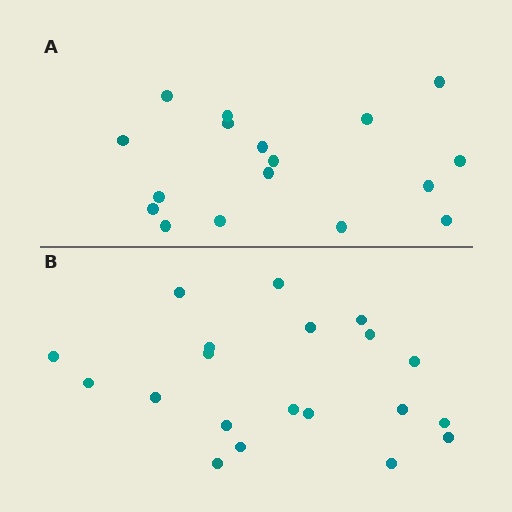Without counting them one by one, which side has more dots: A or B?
Region B (the bottom region) has more dots.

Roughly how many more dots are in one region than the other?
Region B has just a few more — roughly 2 or 3 more dots than region A.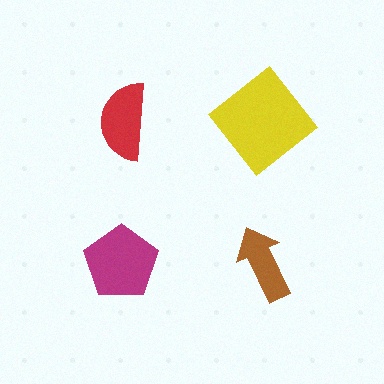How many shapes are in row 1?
2 shapes.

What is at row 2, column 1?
A magenta pentagon.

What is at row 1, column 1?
A red semicircle.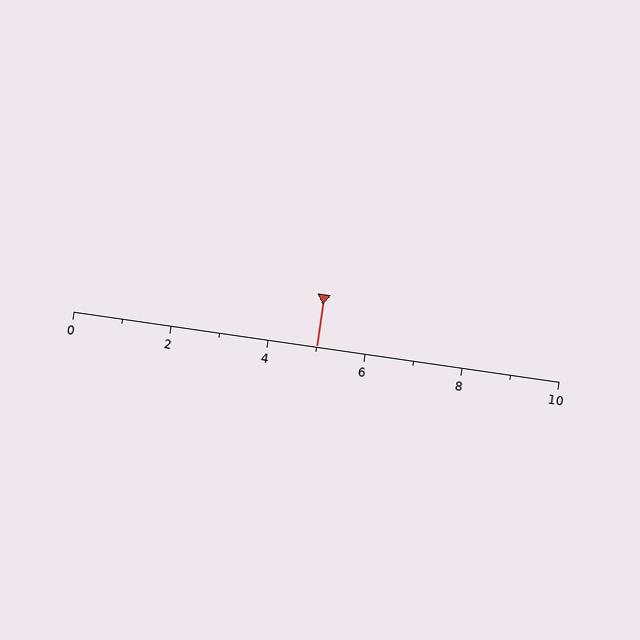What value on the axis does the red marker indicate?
The marker indicates approximately 5.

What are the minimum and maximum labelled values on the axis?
The axis runs from 0 to 10.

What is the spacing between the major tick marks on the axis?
The major ticks are spaced 2 apart.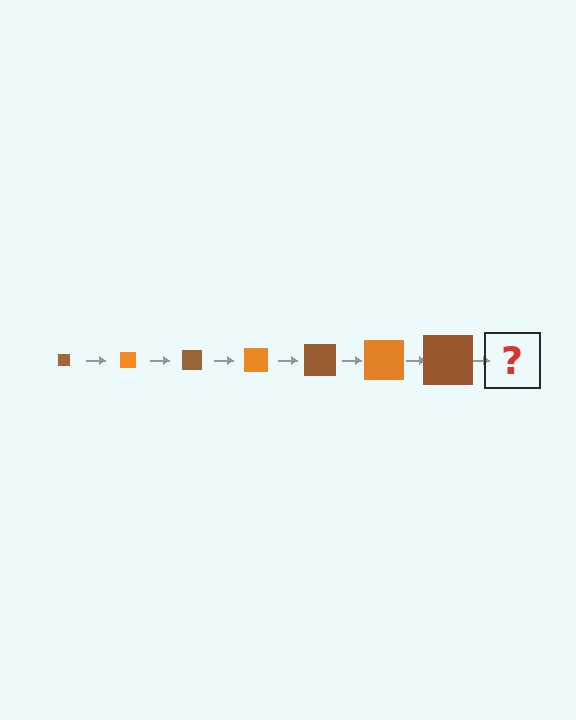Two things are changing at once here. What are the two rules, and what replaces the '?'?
The two rules are that the square grows larger each step and the color cycles through brown and orange. The '?' should be an orange square, larger than the previous one.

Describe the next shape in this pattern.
It should be an orange square, larger than the previous one.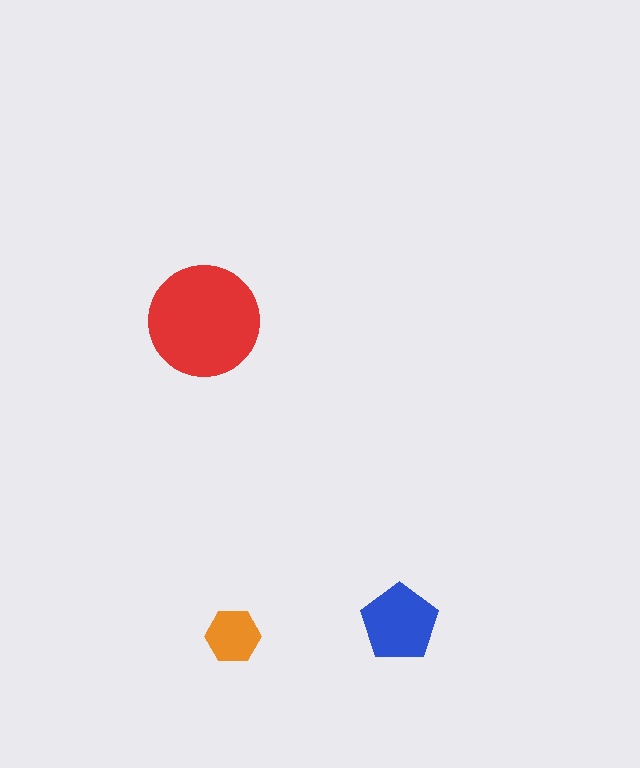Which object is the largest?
The red circle.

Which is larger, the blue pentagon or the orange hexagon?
The blue pentagon.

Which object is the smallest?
The orange hexagon.